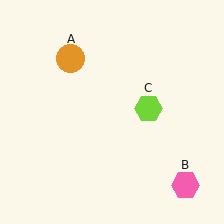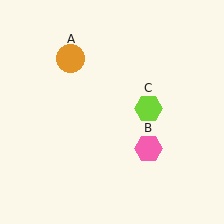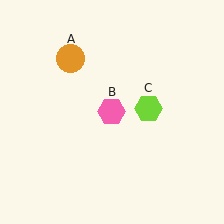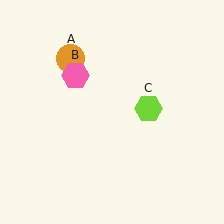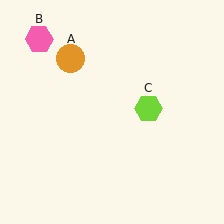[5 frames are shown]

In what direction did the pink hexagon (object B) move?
The pink hexagon (object B) moved up and to the left.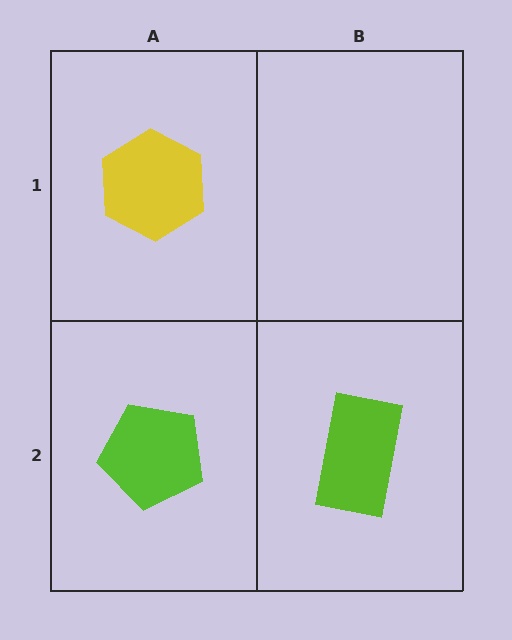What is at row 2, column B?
A lime rectangle.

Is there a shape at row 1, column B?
No, that cell is empty.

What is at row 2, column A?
A lime pentagon.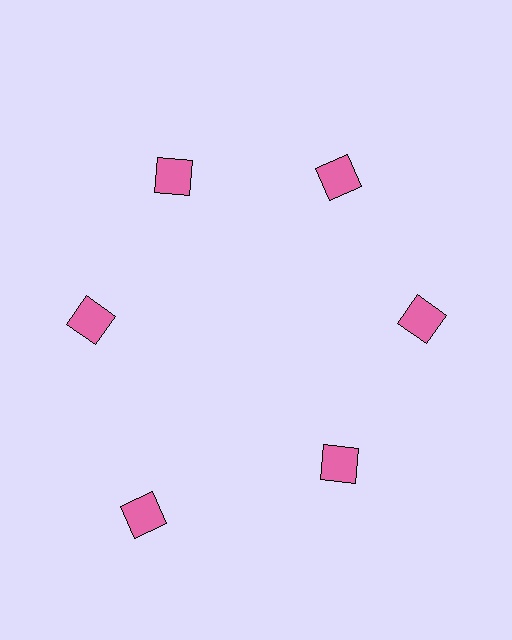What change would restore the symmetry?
The symmetry would be restored by moving it inward, back onto the ring so that all 6 squares sit at equal angles and equal distance from the center.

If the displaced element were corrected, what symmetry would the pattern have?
It would have 6-fold rotational symmetry — the pattern would map onto itself every 60 degrees.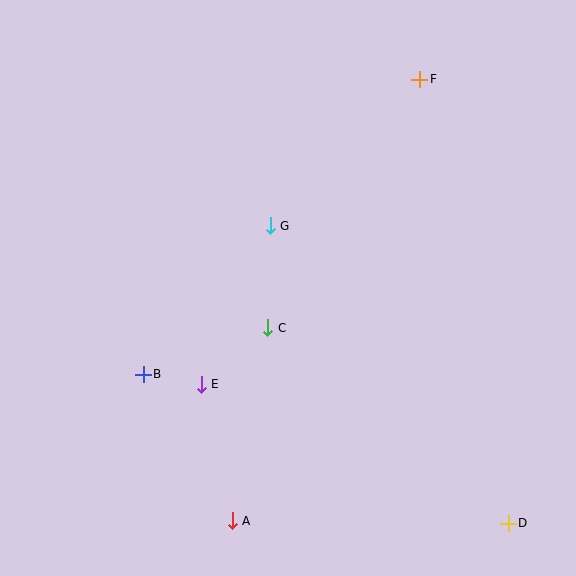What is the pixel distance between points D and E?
The distance between D and E is 337 pixels.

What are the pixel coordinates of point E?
Point E is at (201, 384).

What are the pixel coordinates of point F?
Point F is at (420, 79).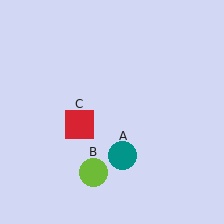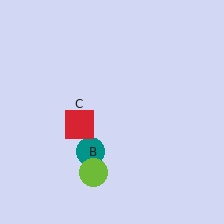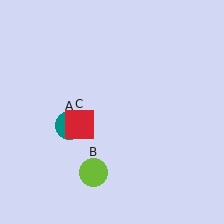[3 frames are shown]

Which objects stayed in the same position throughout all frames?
Lime circle (object B) and red square (object C) remained stationary.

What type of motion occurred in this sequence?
The teal circle (object A) rotated clockwise around the center of the scene.